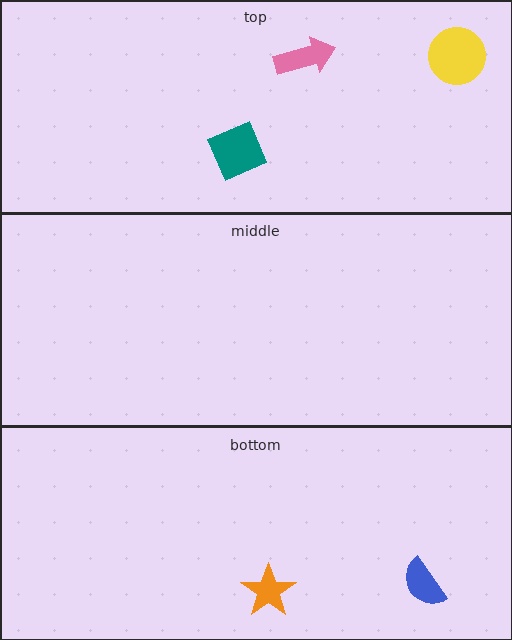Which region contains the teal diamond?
The top region.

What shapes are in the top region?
The pink arrow, the yellow circle, the teal diamond.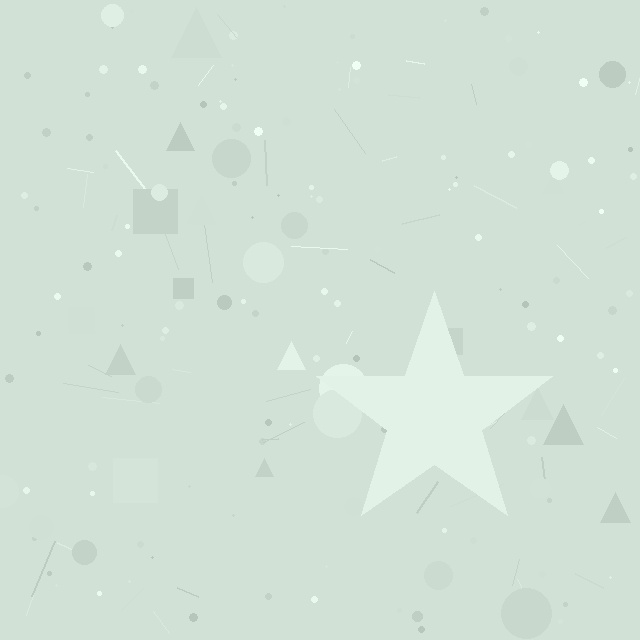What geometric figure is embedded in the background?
A star is embedded in the background.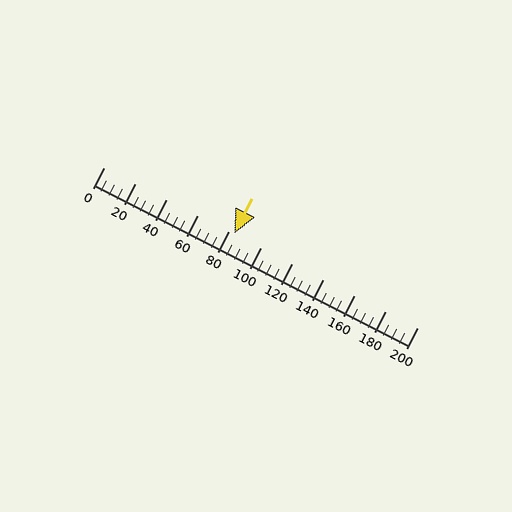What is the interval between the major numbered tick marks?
The major tick marks are spaced 20 units apart.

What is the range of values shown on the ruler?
The ruler shows values from 0 to 200.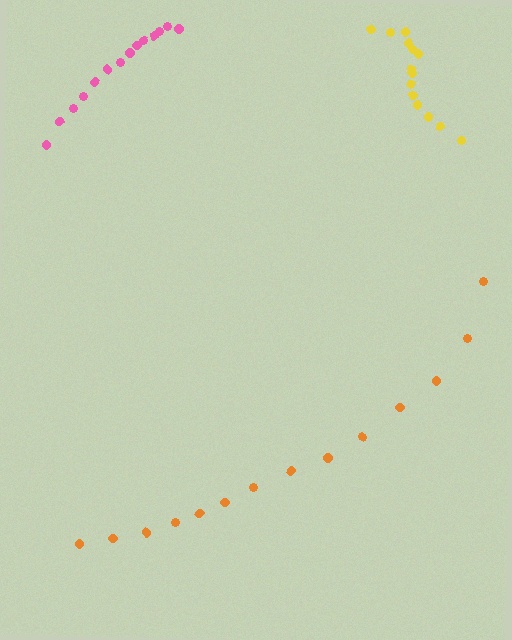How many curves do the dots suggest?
There are 3 distinct paths.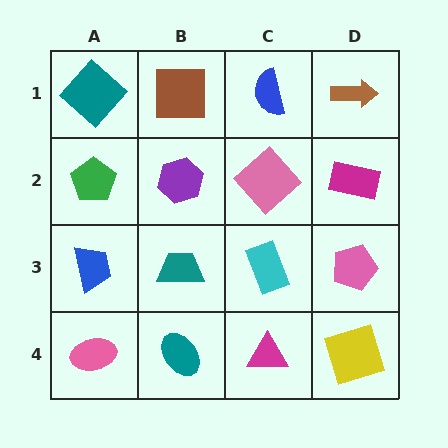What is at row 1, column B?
A brown square.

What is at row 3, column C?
A cyan rectangle.